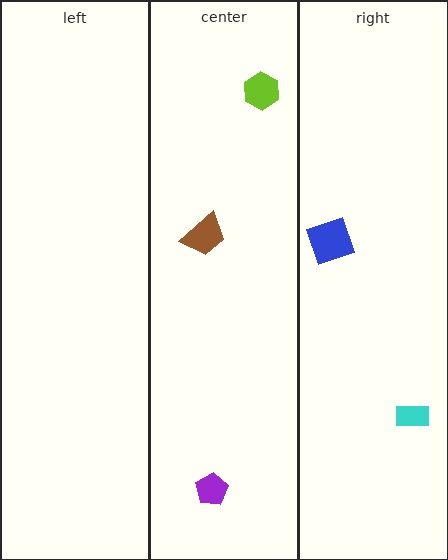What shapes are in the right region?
The blue square, the cyan rectangle.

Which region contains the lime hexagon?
The center region.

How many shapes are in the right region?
2.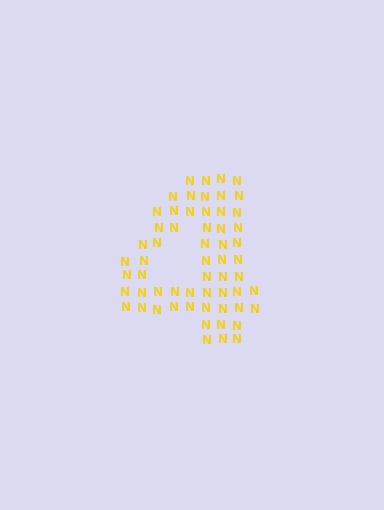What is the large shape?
The large shape is the digit 4.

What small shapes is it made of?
It is made of small letter N's.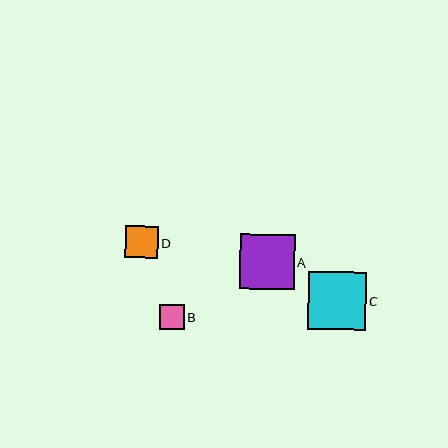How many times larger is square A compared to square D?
Square A is approximately 1.7 times the size of square D.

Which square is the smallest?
Square B is the smallest with a size of approximately 25 pixels.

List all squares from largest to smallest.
From largest to smallest: C, A, D, B.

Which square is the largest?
Square C is the largest with a size of approximately 58 pixels.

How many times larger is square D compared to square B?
Square D is approximately 1.3 times the size of square B.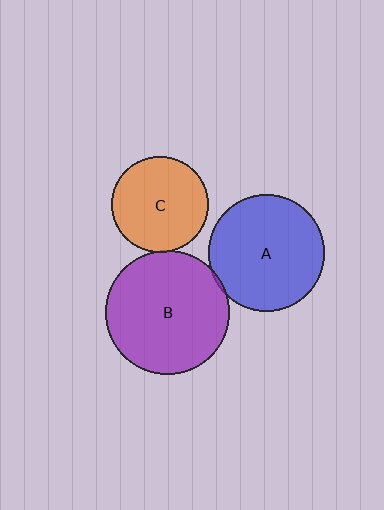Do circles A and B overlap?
Yes.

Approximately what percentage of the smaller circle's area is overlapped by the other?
Approximately 5%.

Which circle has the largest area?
Circle B (purple).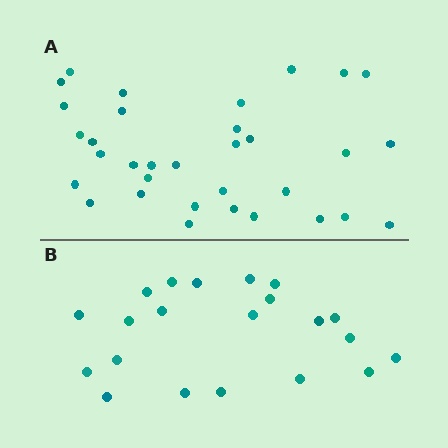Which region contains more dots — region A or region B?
Region A (the top region) has more dots.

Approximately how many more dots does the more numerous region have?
Region A has roughly 12 or so more dots than region B.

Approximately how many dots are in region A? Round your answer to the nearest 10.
About 30 dots. (The exact count is 33, which rounds to 30.)